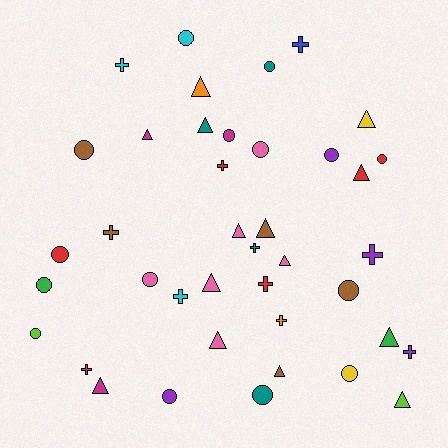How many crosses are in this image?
There are 11 crosses.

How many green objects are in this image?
There are 2 green objects.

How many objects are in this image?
There are 40 objects.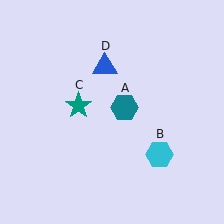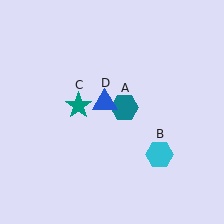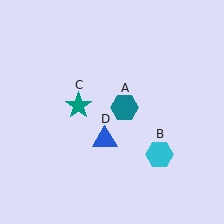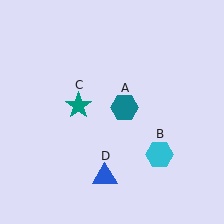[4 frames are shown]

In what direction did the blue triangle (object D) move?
The blue triangle (object D) moved down.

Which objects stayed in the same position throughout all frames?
Teal hexagon (object A) and cyan hexagon (object B) and teal star (object C) remained stationary.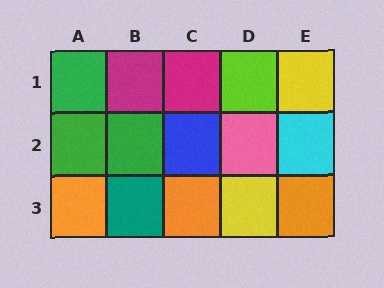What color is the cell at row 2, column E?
Cyan.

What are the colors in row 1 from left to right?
Green, magenta, magenta, lime, yellow.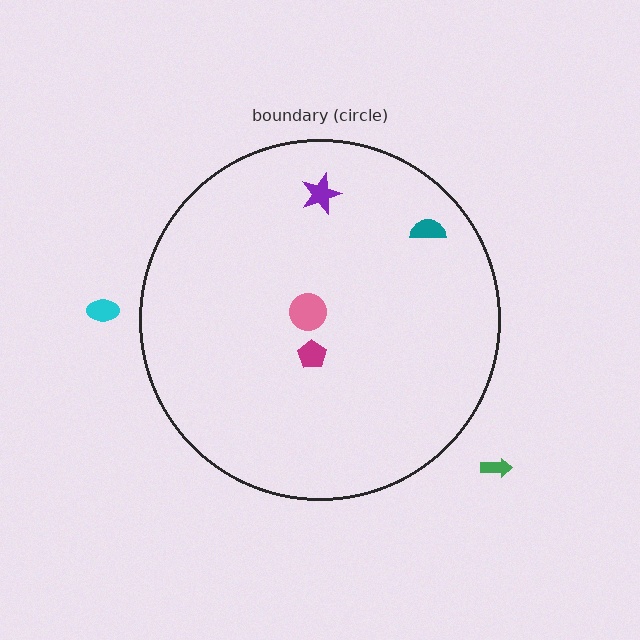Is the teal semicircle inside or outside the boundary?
Inside.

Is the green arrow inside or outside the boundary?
Outside.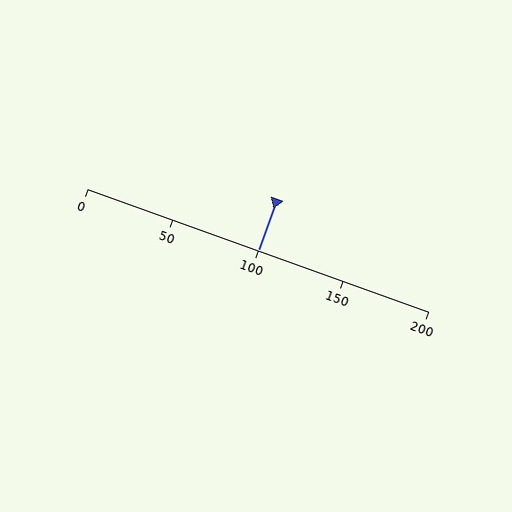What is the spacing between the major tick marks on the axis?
The major ticks are spaced 50 apart.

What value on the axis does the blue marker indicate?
The marker indicates approximately 100.